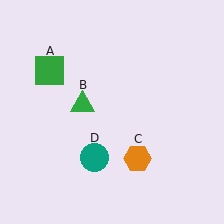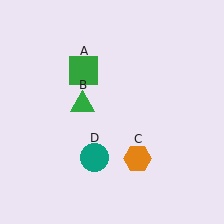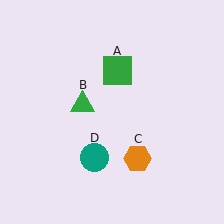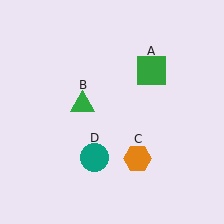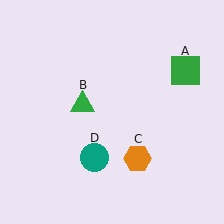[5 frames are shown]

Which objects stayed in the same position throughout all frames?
Green triangle (object B) and orange hexagon (object C) and teal circle (object D) remained stationary.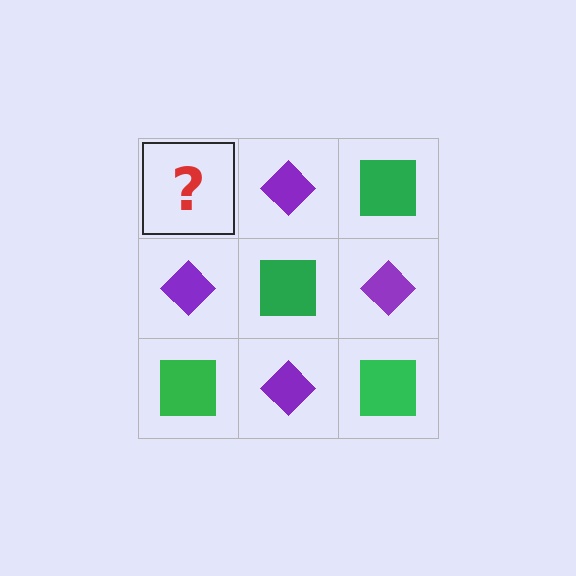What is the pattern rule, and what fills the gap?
The rule is that it alternates green square and purple diamond in a checkerboard pattern. The gap should be filled with a green square.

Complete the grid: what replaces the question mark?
The question mark should be replaced with a green square.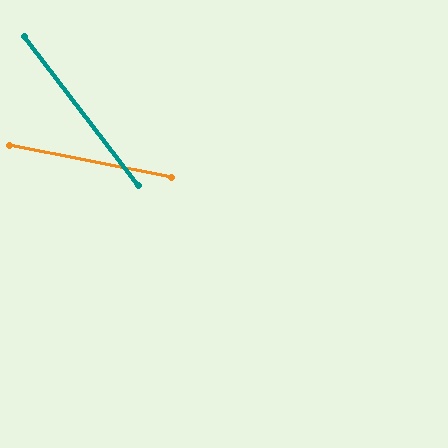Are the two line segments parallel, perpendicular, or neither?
Neither parallel nor perpendicular — they differ by about 41°.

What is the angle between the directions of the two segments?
Approximately 41 degrees.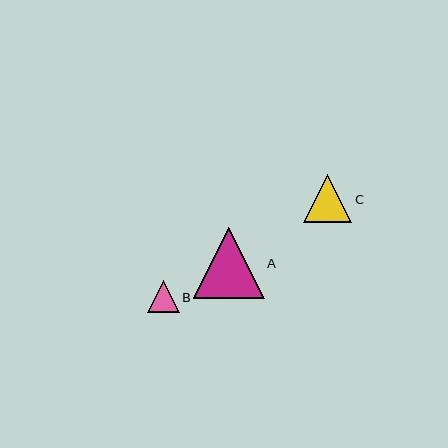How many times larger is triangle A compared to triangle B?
Triangle A is approximately 2.2 times the size of triangle B.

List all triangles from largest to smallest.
From largest to smallest: A, C, B.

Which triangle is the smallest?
Triangle B is the smallest with a size of approximately 32 pixels.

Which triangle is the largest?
Triangle A is the largest with a size of approximately 71 pixels.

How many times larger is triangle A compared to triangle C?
Triangle A is approximately 1.5 times the size of triangle C.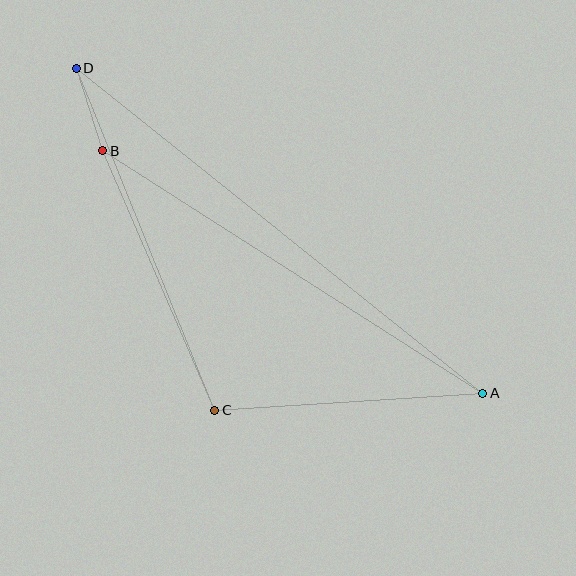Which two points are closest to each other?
Points B and D are closest to each other.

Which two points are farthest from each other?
Points A and D are farthest from each other.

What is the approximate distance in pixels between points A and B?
The distance between A and B is approximately 451 pixels.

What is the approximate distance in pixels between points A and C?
The distance between A and C is approximately 269 pixels.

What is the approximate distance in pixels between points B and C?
The distance between B and C is approximately 283 pixels.